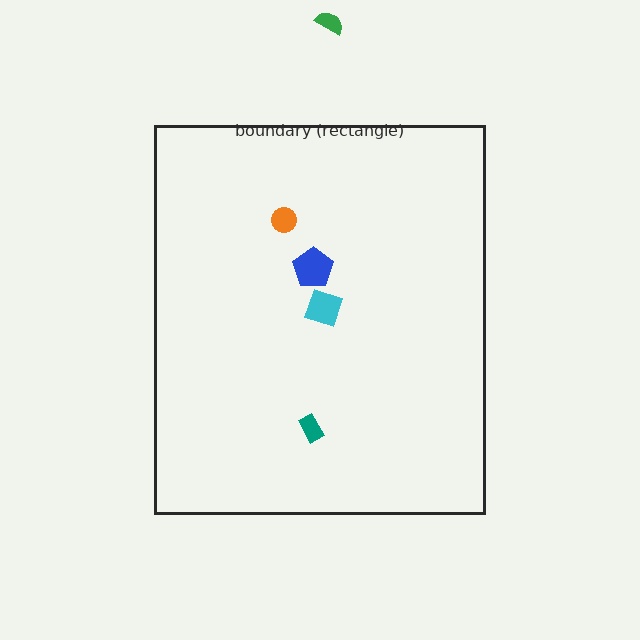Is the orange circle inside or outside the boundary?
Inside.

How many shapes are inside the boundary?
4 inside, 1 outside.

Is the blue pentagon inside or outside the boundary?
Inside.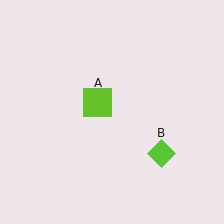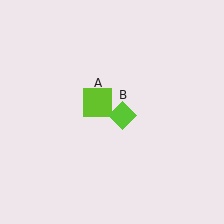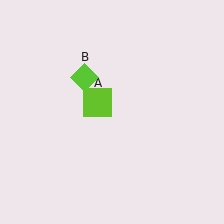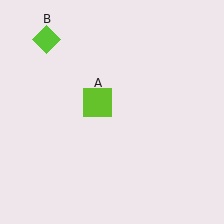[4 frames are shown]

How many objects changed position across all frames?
1 object changed position: lime diamond (object B).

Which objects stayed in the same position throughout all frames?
Lime square (object A) remained stationary.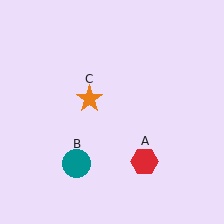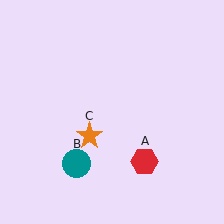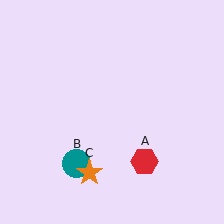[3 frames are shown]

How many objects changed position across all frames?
1 object changed position: orange star (object C).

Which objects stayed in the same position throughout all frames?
Red hexagon (object A) and teal circle (object B) remained stationary.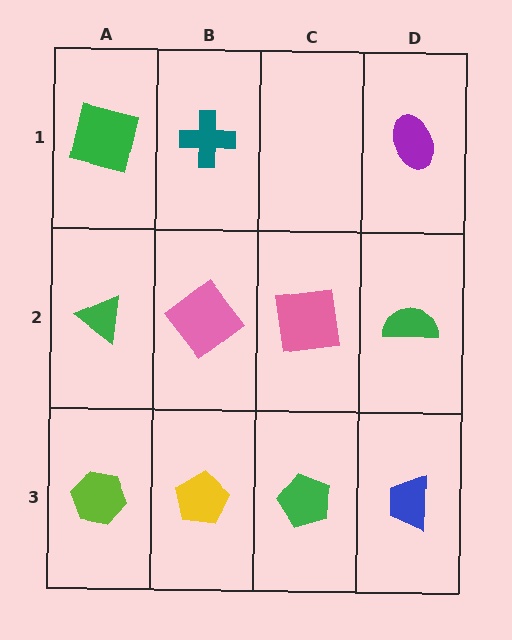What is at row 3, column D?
A blue trapezoid.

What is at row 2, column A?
A green triangle.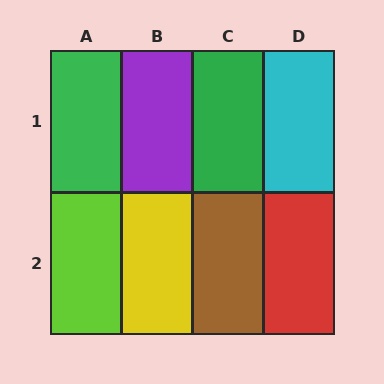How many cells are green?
2 cells are green.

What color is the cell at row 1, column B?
Purple.